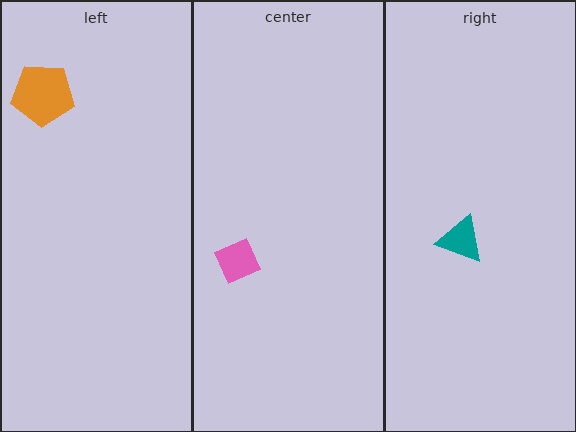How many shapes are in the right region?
1.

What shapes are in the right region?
The teal triangle.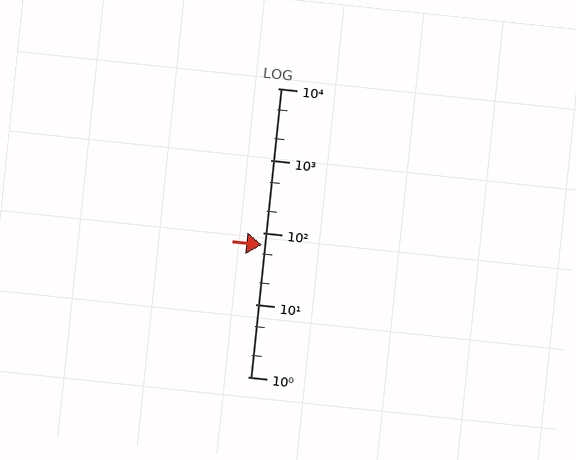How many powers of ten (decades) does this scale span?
The scale spans 4 decades, from 1 to 10000.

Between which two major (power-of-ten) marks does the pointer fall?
The pointer is between 10 and 100.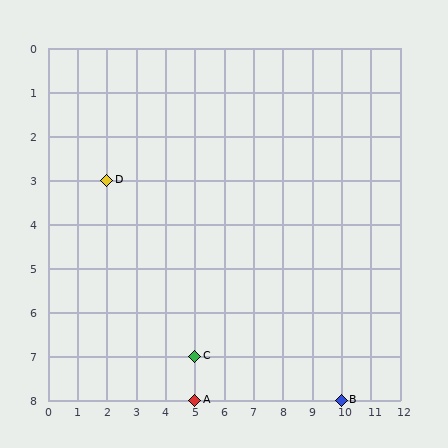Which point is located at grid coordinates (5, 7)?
Point C is at (5, 7).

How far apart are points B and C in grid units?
Points B and C are 5 columns and 1 row apart (about 5.1 grid units diagonally).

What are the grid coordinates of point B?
Point B is at grid coordinates (10, 8).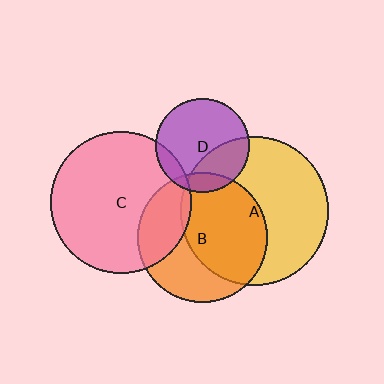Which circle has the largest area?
Circle A (yellow).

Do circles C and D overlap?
Yes.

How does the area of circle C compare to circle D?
Approximately 2.3 times.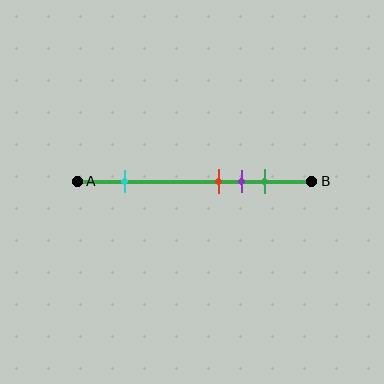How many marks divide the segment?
There are 4 marks dividing the segment.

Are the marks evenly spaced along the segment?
No, the marks are not evenly spaced.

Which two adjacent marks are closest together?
The red and purple marks are the closest adjacent pair.